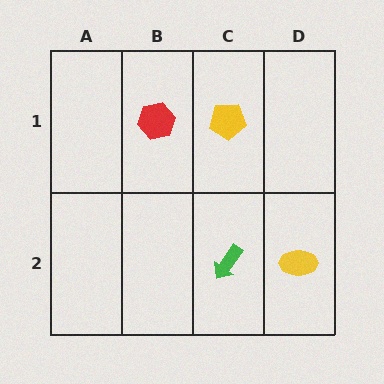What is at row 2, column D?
A yellow ellipse.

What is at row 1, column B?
A red hexagon.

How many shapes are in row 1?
2 shapes.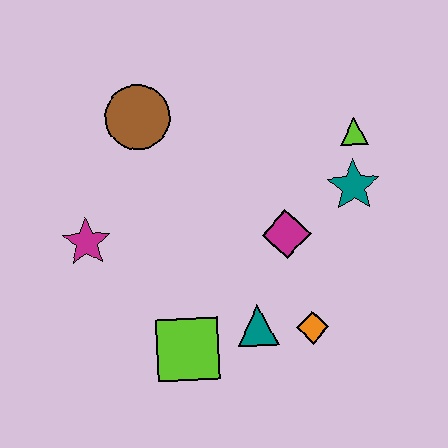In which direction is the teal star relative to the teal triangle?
The teal star is above the teal triangle.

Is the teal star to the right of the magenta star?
Yes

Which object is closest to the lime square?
The teal triangle is closest to the lime square.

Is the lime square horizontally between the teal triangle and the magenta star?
Yes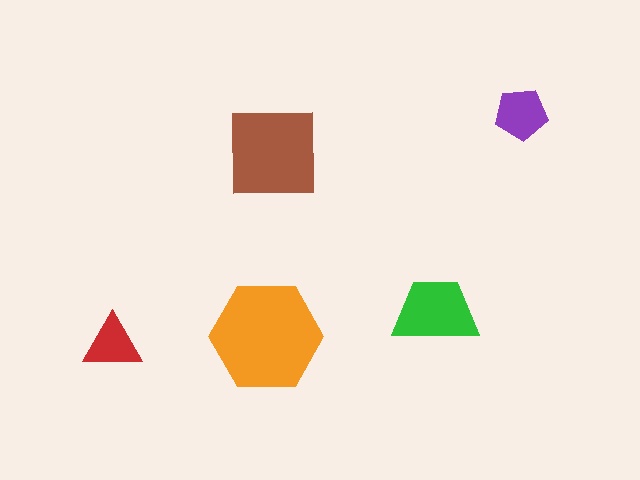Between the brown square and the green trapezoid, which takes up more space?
The brown square.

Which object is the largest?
The orange hexagon.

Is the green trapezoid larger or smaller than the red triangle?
Larger.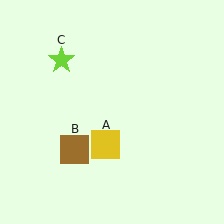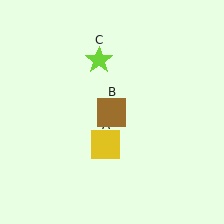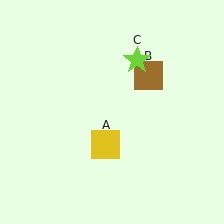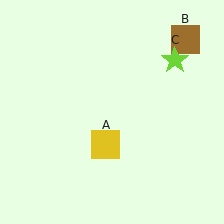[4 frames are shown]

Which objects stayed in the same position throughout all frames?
Yellow square (object A) remained stationary.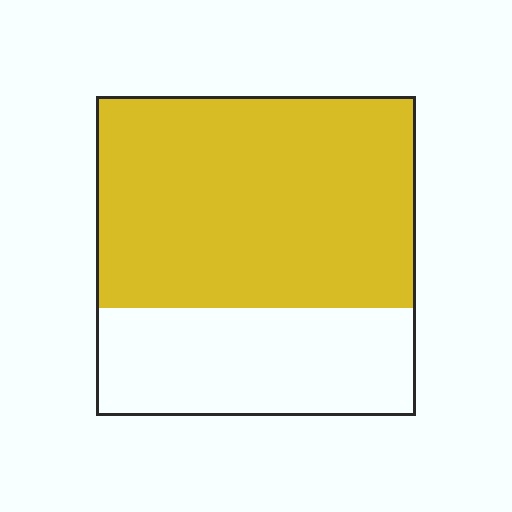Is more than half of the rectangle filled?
Yes.